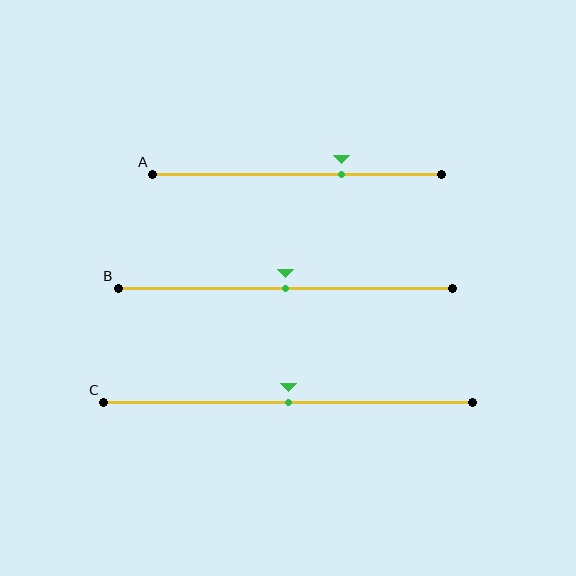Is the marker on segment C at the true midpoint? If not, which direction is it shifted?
Yes, the marker on segment C is at the true midpoint.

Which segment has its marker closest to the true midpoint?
Segment B has its marker closest to the true midpoint.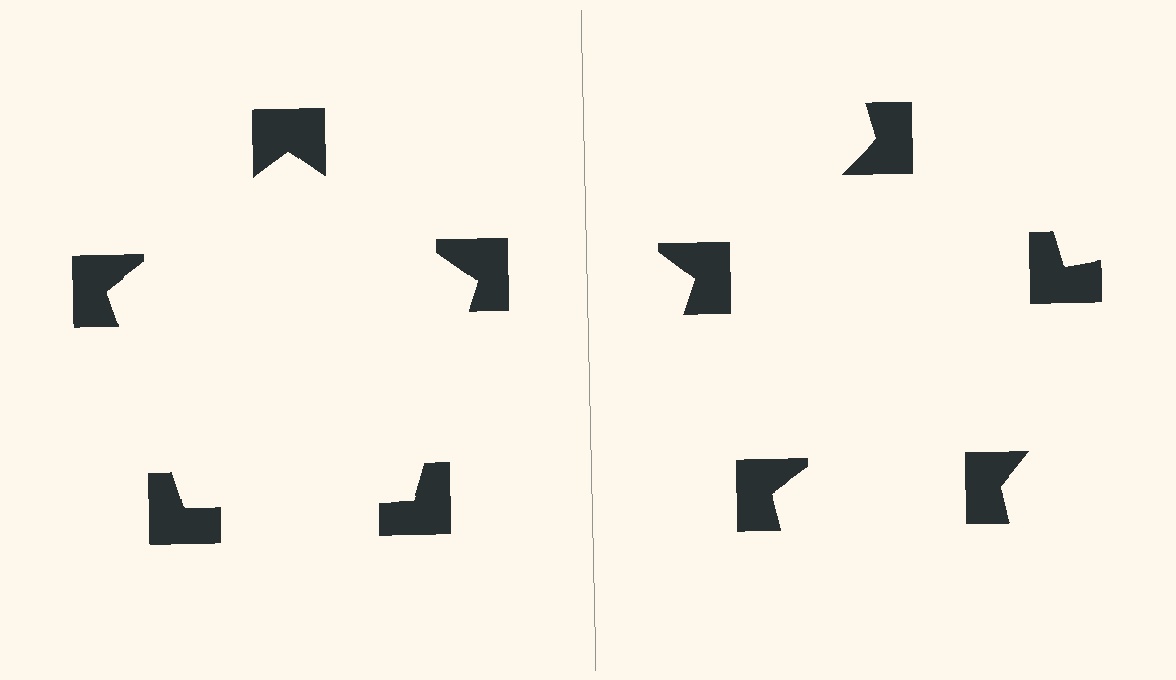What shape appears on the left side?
An illusory pentagon.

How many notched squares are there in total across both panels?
10 — 5 on each side.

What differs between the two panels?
The notched squares are positioned identically on both sides; only the wedge orientations differ. On the left they align to a pentagon; on the right they are misaligned.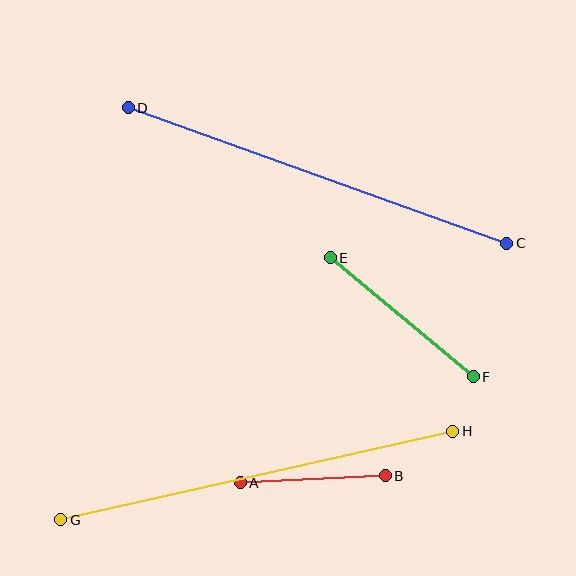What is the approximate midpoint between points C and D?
The midpoint is at approximately (317, 175) pixels.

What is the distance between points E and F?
The distance is approximately 186 pixels.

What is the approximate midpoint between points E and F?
The midpoint is at approximately (402, 317) pixels.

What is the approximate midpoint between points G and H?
The midpoint is at approximately (257, 475) pixels.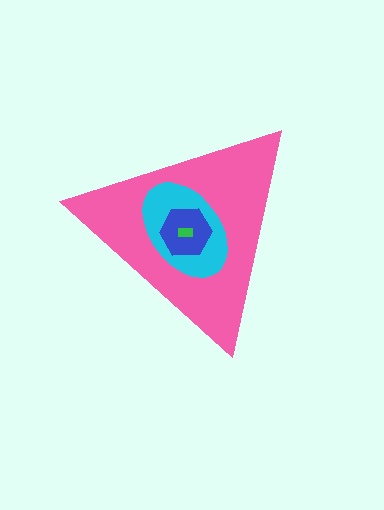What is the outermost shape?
The pink triangle.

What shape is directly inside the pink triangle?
The cyan ellipse.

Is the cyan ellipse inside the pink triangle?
Yes.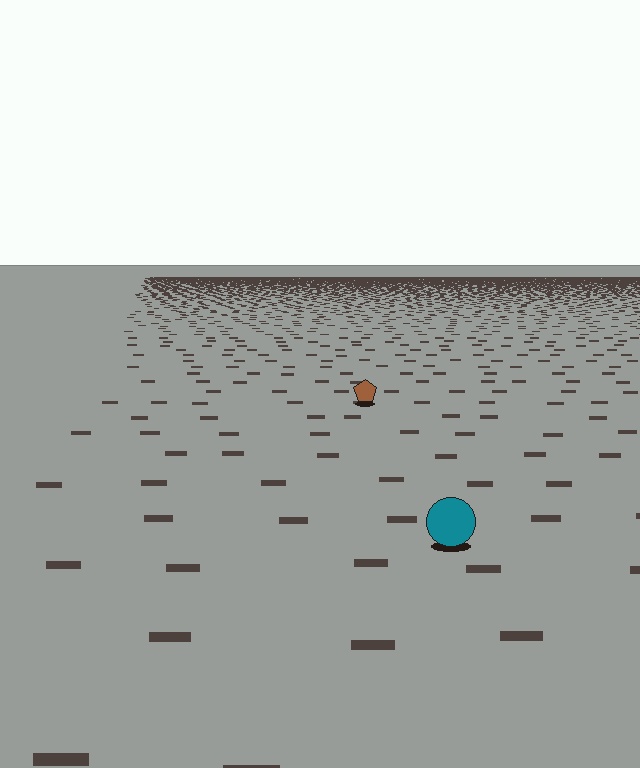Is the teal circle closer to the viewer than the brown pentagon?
Yes. The teal circle is closer — you can tell from the texture gradient: the ground texture is coarser near it.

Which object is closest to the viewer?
The teal circle is closest. The texture marks near it are larger and more spread out.